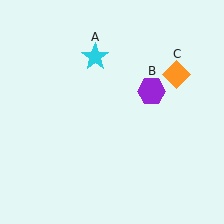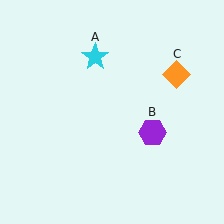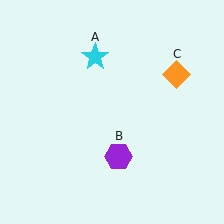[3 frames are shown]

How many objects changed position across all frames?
1 object changed position: purple hexagon (object B).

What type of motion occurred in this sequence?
The purple hexagon (object B) rotated clockwise around the center of the scene.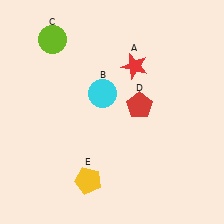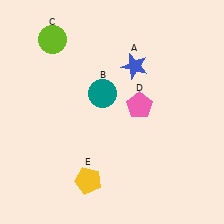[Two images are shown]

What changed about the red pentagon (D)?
In Image 1, D is red. In Image 2, it changed to pink.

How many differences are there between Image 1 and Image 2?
There are 3 differences between the two images.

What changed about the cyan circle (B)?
In Image 1, B is cyan. In Image 2, it changed to teal.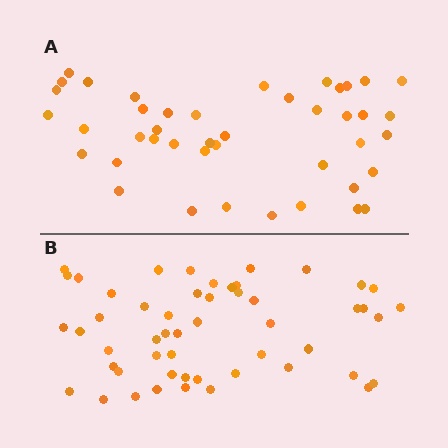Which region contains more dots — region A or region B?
Region B (the bottom region) has more dots.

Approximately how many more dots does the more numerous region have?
Region B has roughly 8 or so more dots than region A.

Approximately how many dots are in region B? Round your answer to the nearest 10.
About 50 dots. (The exact count is 52, which rounds to 50.)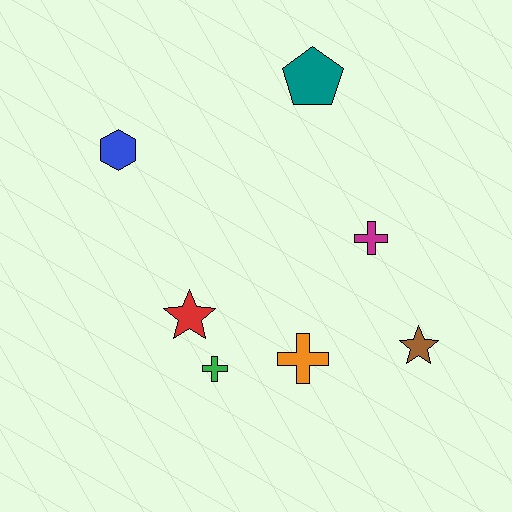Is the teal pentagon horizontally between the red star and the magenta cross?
Yes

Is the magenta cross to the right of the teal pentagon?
Yes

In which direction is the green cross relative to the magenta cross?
The green cross is to the left of the magenta cross.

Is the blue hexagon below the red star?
No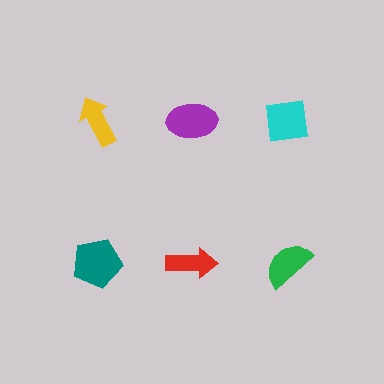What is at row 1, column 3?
A cyan square.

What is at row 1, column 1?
A yellow arrow.